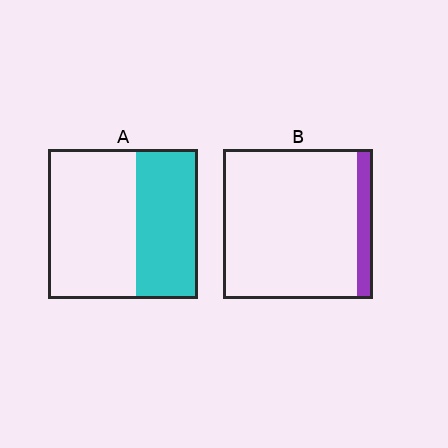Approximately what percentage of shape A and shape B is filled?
A is approximately 40% and B is approximately 10%.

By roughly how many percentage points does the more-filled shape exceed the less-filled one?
By roughly 30 percentage points (A over B).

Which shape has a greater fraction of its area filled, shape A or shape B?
Shape A.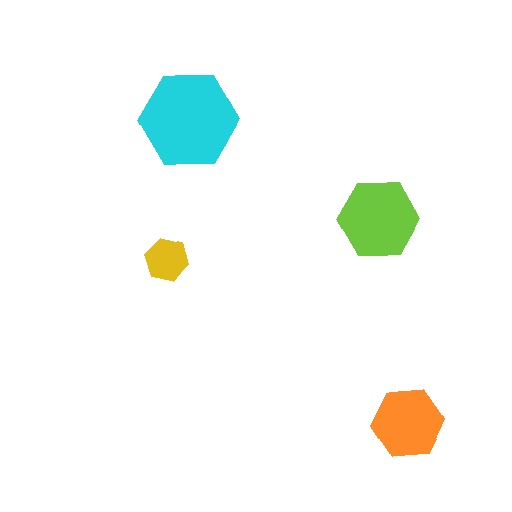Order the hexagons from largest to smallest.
the cyan one, the lime one, the orange one, the yellow one.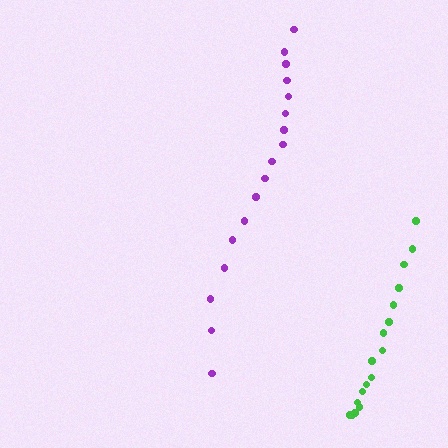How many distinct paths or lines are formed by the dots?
There are 2 distinct paths.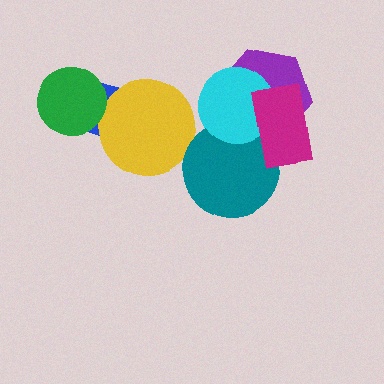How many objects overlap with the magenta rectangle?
3 objects overlap with the magenta rectangle.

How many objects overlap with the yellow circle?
1 object overlaps with the yellow circle.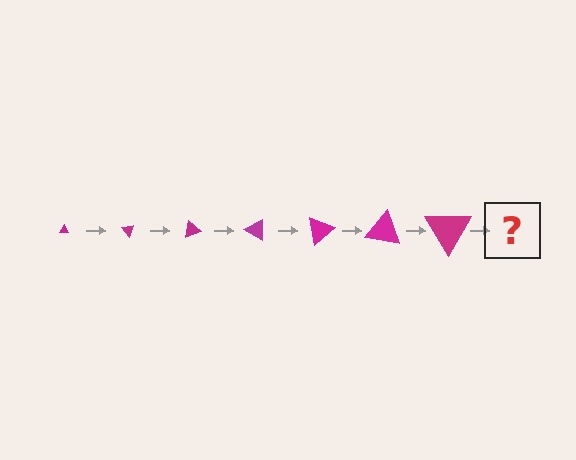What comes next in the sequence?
The next element should be a triangle, larger than the previous one and rotated 350 degrees from the start.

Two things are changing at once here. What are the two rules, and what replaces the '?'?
The two rules are that the triangle grows larger each step and it rotates 50 degrees each step. The '?' should be a triangle, larger than the previous one and rotated 350 degrees from the start.